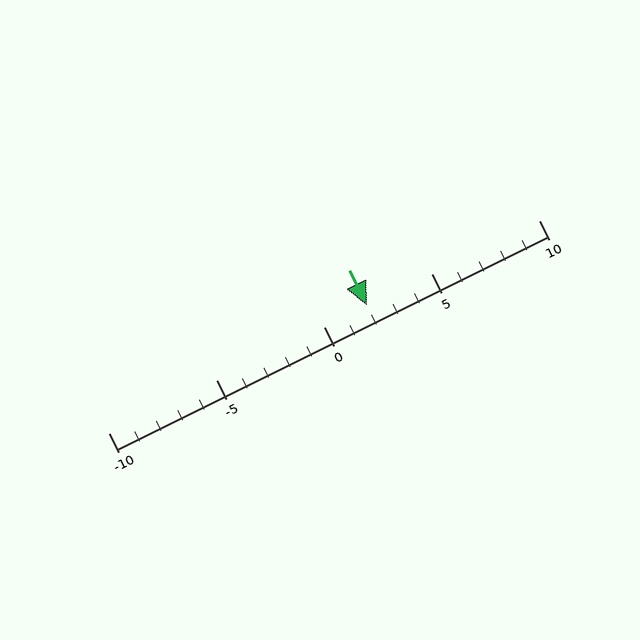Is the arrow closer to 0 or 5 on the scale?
The arrow is closer to 0.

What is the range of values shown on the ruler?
The ruler shows values from -10 to 10.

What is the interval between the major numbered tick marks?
The major tick marks are spaced 5 units apart.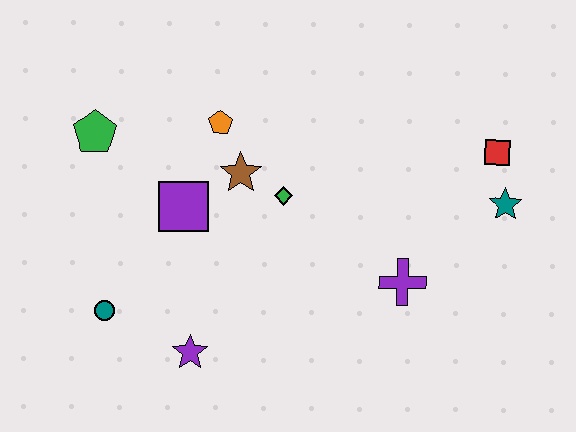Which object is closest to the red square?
The teal star is closest to the red square.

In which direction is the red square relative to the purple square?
The red square is to the right of the purple square.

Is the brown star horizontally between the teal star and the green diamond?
No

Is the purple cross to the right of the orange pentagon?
Yes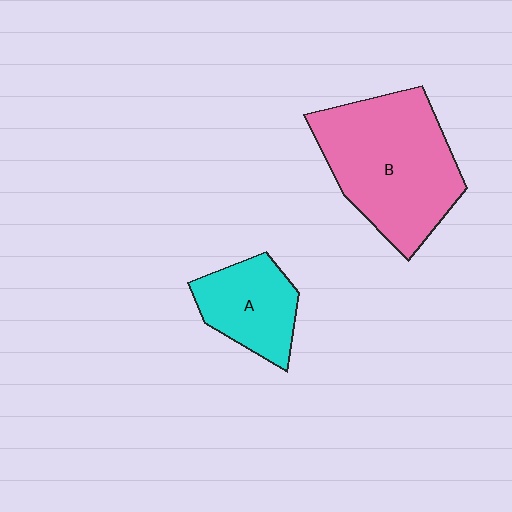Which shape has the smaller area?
Shape A (cyan).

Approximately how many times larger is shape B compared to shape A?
Approximately 2.0 times.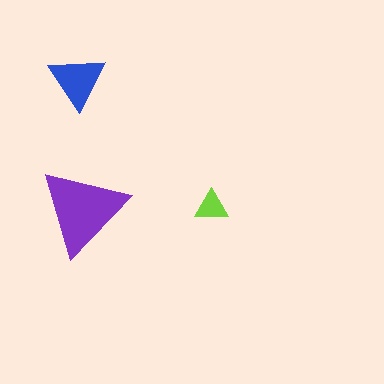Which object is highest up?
The blue triangle is topmost.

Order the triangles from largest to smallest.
the purple one, the blue one, the lime one.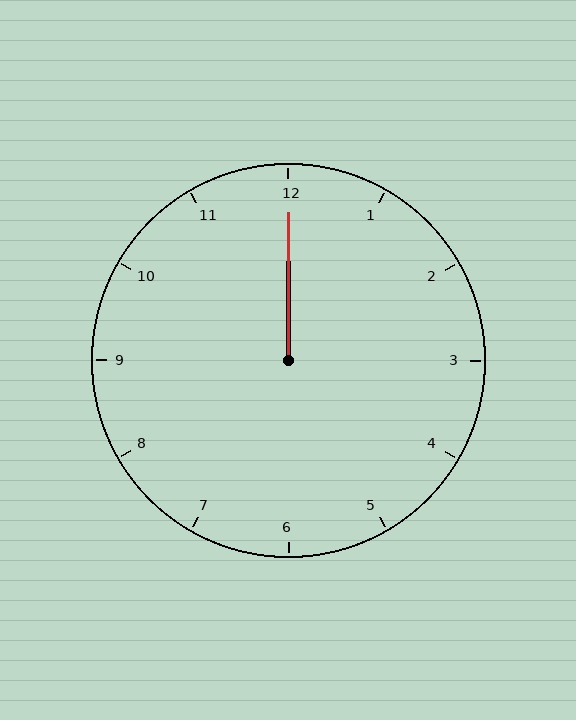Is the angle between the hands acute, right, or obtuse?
It is acute.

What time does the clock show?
12:00.